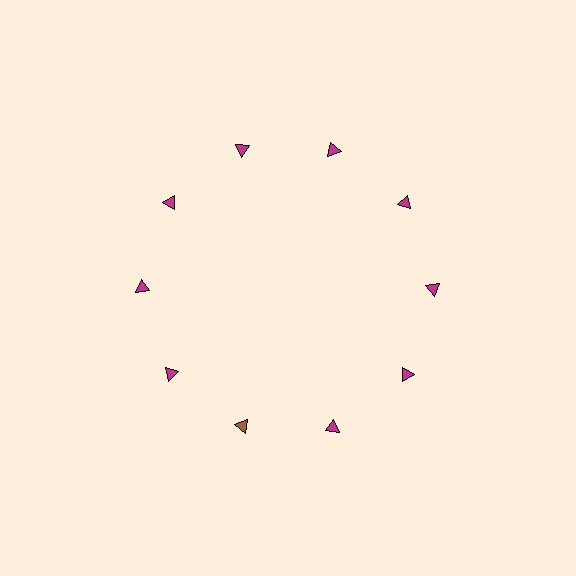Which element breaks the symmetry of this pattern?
The brown triangle at roughly the 7 o'clock position breaks the symmetry. All other shapes are magenta triangles.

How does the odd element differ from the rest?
It has a different color: brown instead of magenta.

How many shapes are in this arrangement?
There are 10 shapes arranged in a ring pattern.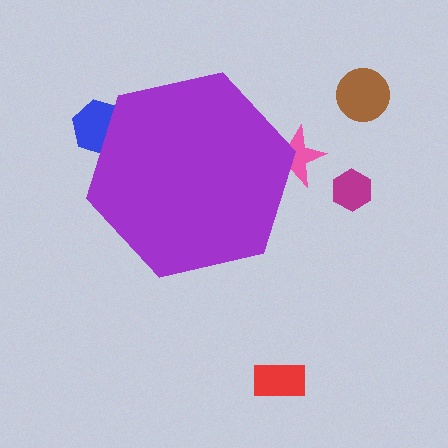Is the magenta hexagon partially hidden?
No, the magenta hexagon is fully visible.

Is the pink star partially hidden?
Yes, the pink star is partially hidden behind the purple hexagon.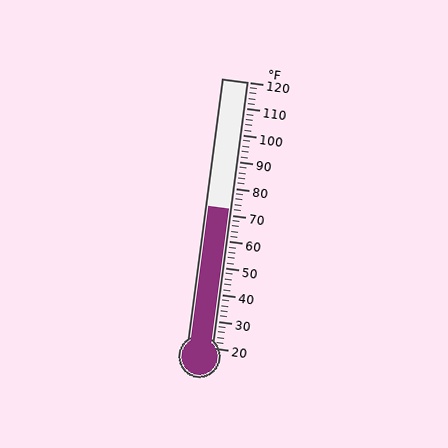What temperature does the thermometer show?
The thermometer shows approximately 72°F.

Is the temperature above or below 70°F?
The temperature is above 70°F.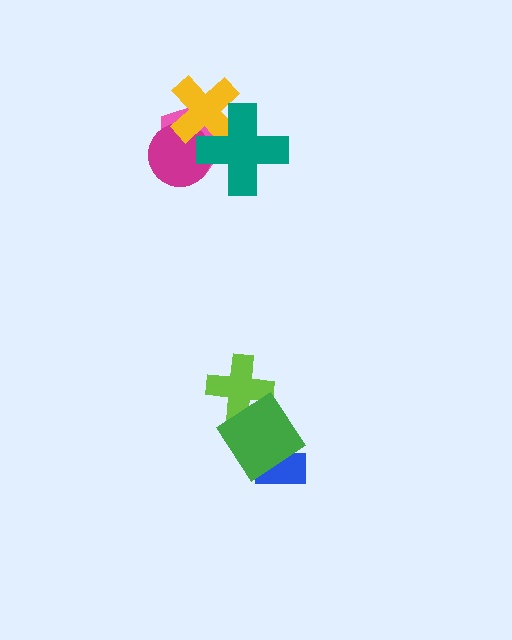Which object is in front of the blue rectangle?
The green diamond is in front of the blue rectangle.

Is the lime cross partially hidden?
Yes, it is partially covered by another shape.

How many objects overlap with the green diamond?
2 objects overlap with the green diamond.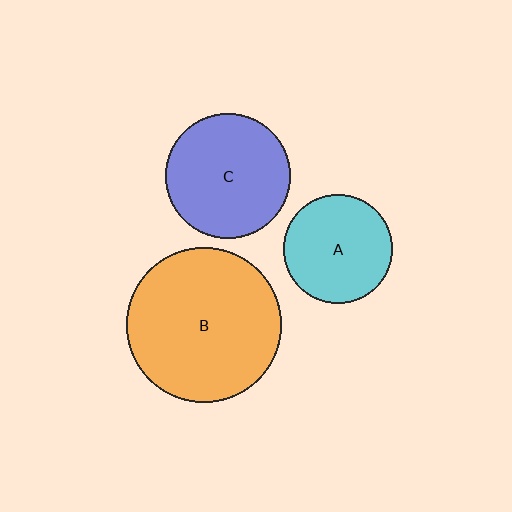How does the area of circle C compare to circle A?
Approximately 1.3 times.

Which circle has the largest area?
Circle B (orange).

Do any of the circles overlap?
No, none of the circles overlap.